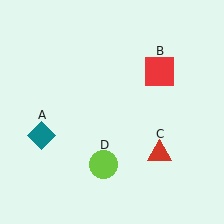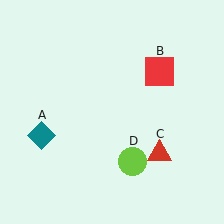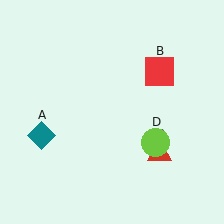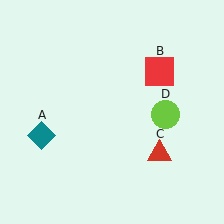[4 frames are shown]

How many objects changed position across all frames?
1 object changed position: lime circle (object D).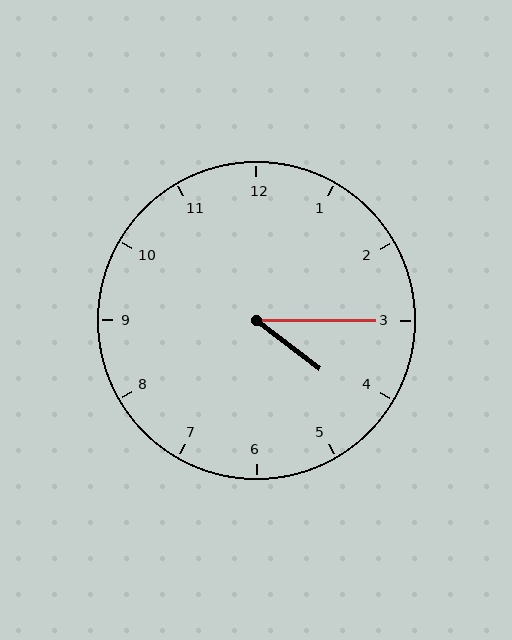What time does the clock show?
4:15.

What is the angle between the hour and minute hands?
Approximately 38 degrees.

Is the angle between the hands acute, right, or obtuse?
It is acute.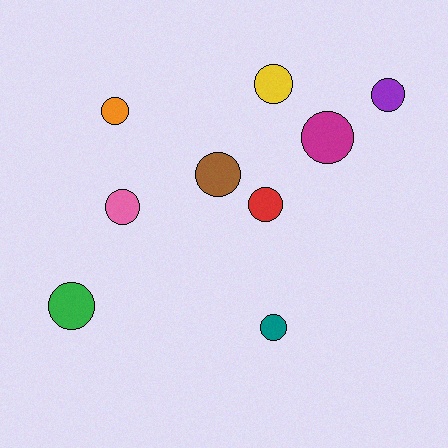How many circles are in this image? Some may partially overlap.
There are 9 circles.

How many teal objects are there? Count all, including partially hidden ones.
There is 1 teal object.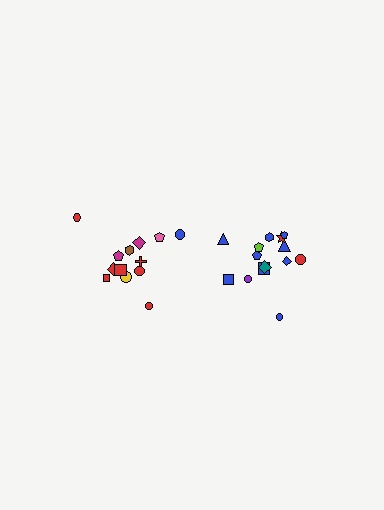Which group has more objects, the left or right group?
The right group.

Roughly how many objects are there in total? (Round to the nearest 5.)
Roughly 25 objects in total.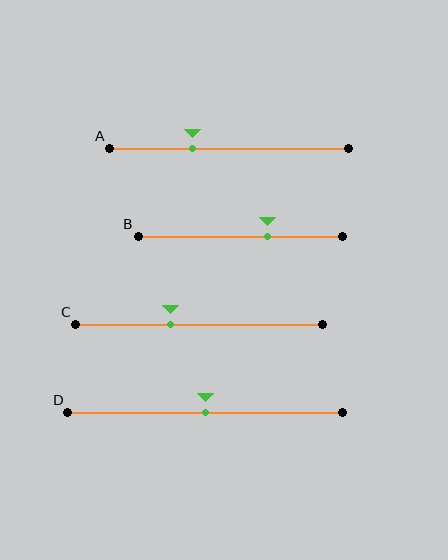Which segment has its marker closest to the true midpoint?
Segment D has its marker closest to the true midpoint.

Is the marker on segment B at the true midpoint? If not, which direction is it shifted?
No, the marker on segment B is shifted to the right by about 13% of the segment length.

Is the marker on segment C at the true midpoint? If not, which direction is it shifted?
No, the marker on segment C is shifted to the left by about 12% of the segment length.